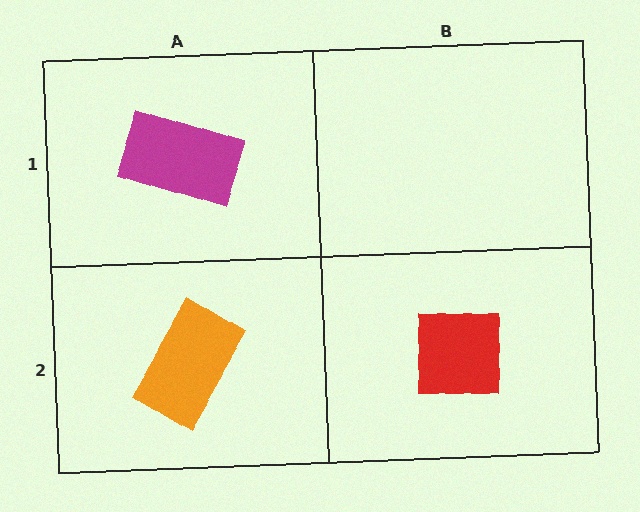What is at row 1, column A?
A magenta rectangle.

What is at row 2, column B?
A red square.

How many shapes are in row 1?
1 shape.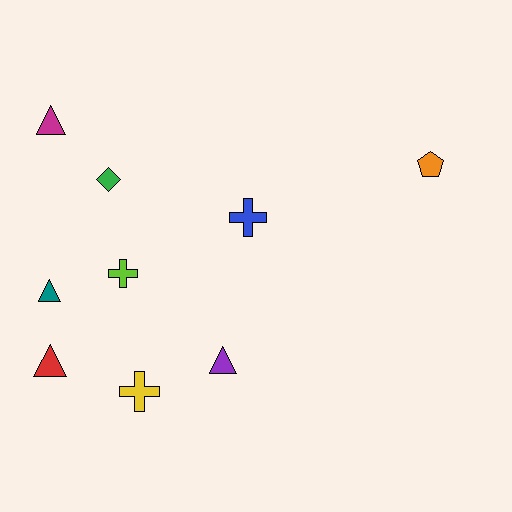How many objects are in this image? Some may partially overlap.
There are 9 objects.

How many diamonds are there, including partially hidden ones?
There is 1 diamond.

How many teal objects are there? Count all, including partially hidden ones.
There is 1 teal object.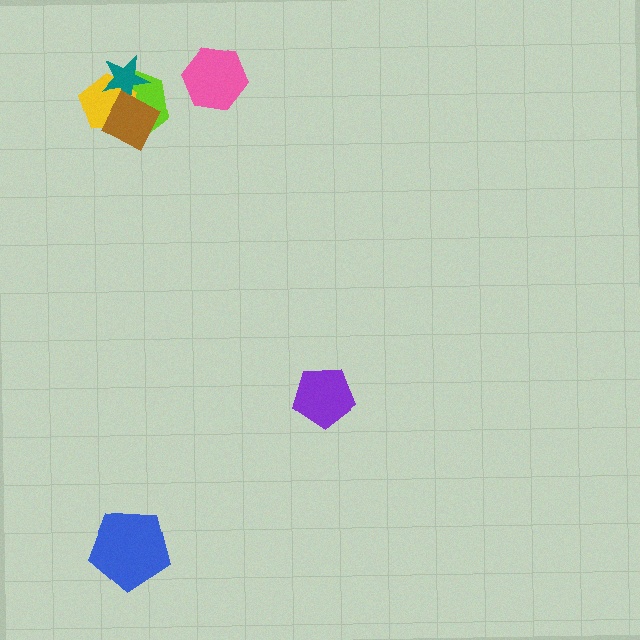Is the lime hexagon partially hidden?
Yes, it is partially covered by another shape.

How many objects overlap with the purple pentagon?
0 objects overlap with the purple pentagon.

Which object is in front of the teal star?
The brown diamond is in front of the teal star.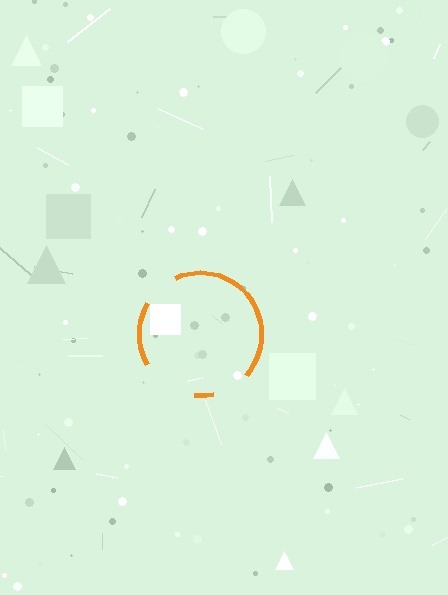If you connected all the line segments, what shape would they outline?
They would outline a circle.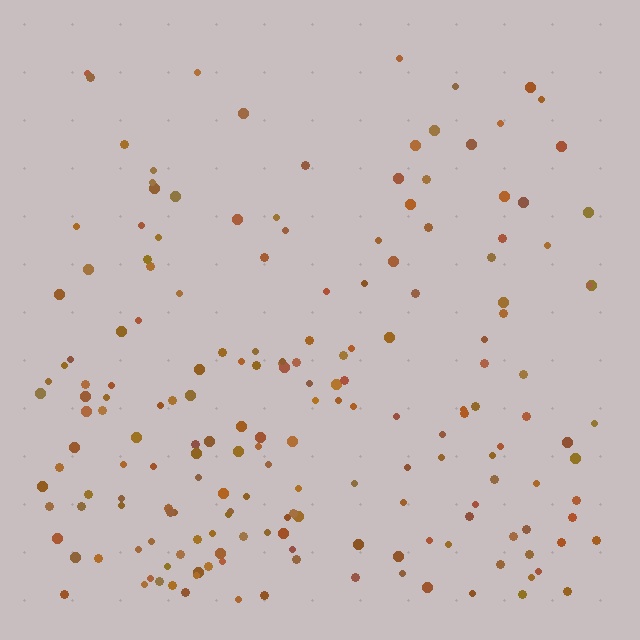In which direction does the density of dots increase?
From top to bottom, with the bottom side densest.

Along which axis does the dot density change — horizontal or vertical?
Vertical.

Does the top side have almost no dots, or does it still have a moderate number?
Still a moderate number, just noticeably fewer than the bottom.